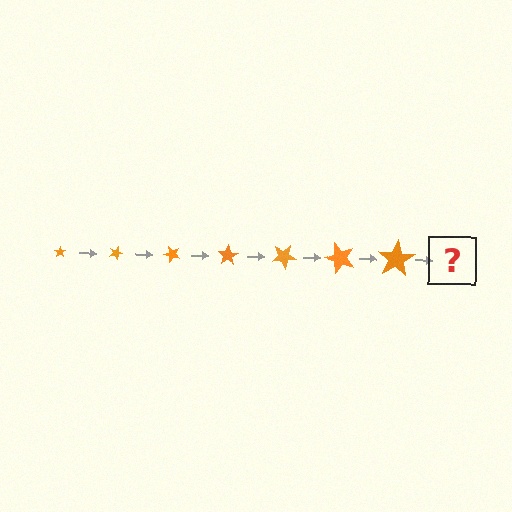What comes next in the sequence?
The next element should be a star, larger than the previous one and rotated 175 degrees from the start.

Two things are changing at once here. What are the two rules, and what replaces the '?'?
The two rules are that the star grows larger each step and it rotates 25 degrees each step. The '?' should be a star, larger than the previous one and rotated 175 degrees from the start.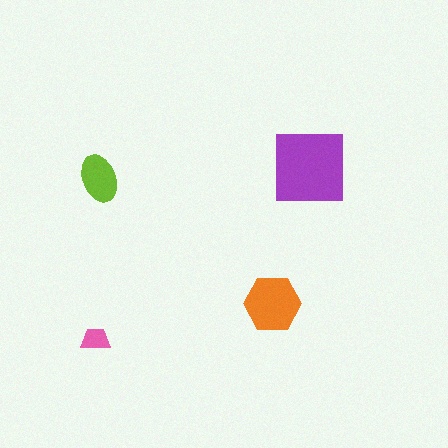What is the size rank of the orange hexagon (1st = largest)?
2nd.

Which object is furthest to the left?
The pink trapezoid is leftmost.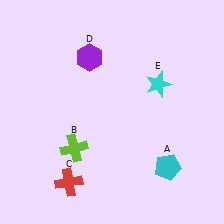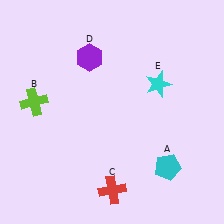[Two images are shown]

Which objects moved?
The objects that moved are: the lime cross (B), the red cross (C).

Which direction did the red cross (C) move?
The red cross (C) moved right.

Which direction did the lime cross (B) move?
The lime cross (B) moved up.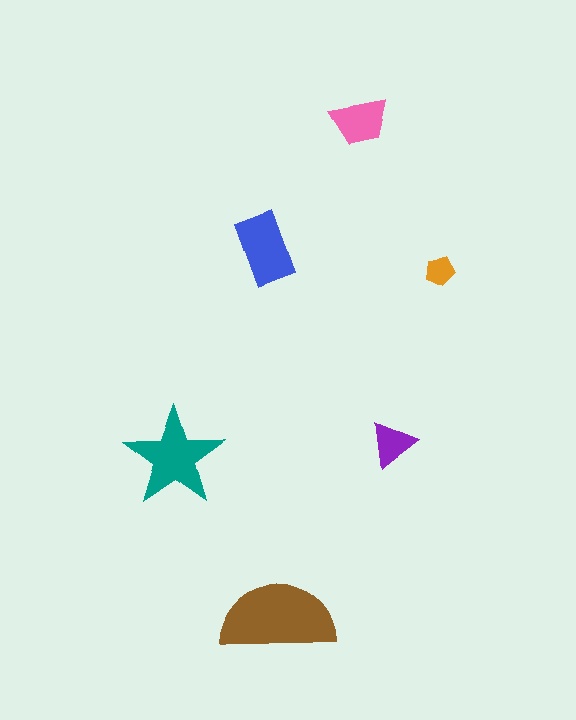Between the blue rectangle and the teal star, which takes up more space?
The teal star.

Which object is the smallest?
The orange pentagon.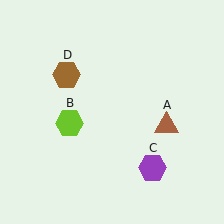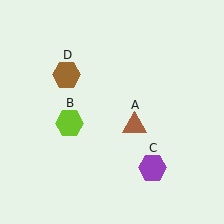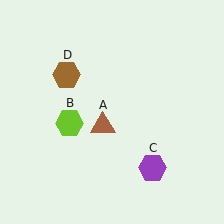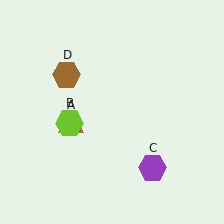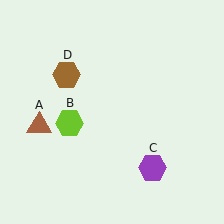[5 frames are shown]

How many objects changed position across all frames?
1 object changed position: brown triangle (object A).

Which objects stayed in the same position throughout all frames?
Lime hexagon (object B) and purple hexagon (object C) and brown hexagon (object D) remained stationary.